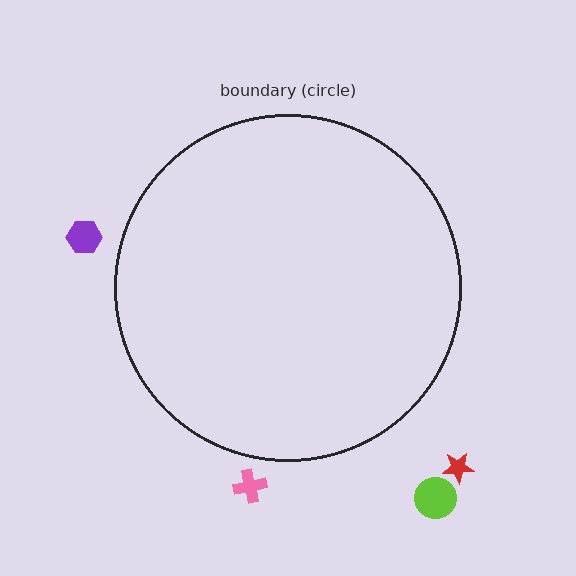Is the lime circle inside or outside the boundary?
Outside.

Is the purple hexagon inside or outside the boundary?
Outside.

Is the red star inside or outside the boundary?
Outside.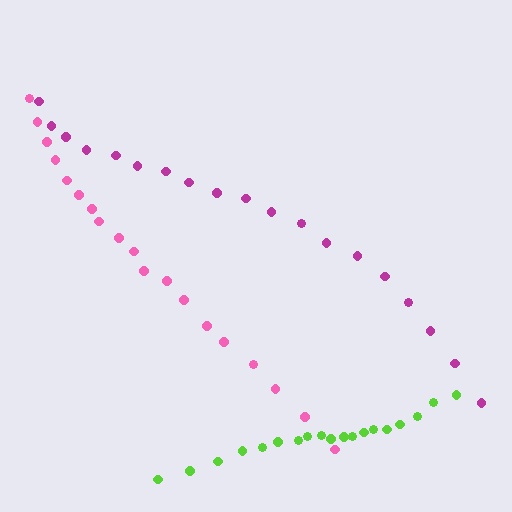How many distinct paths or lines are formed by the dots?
There are 3 distinct paths.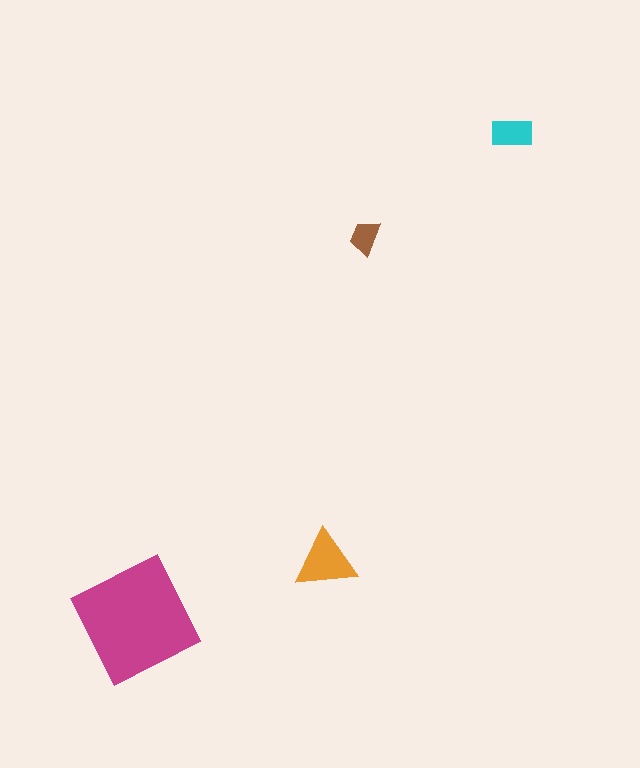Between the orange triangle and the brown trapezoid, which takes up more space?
The orange triangle.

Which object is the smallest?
The brown trapezoid.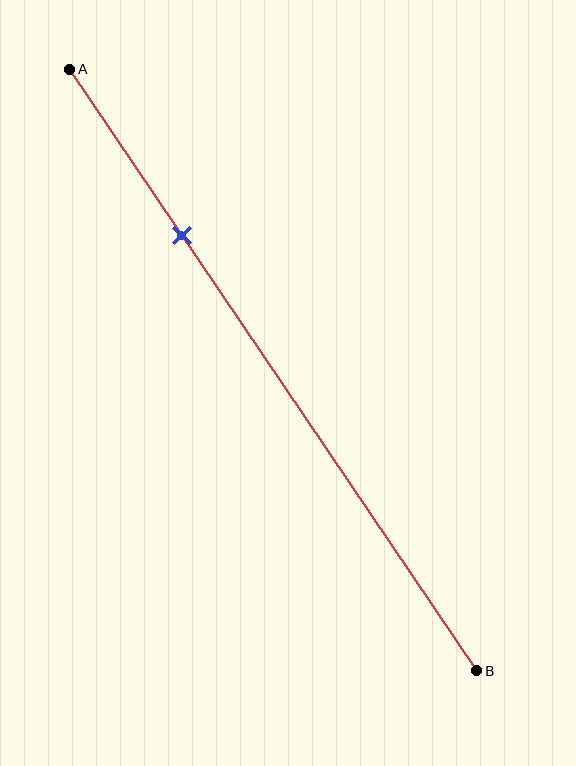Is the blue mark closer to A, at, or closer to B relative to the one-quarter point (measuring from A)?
The blue mark is approximately at the one-quarter point of segment AB.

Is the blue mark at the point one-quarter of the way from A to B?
Yes, the mark is approximately at the one-quarter point.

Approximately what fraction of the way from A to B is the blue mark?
The blue mark is approximately 30% of the way from A to B.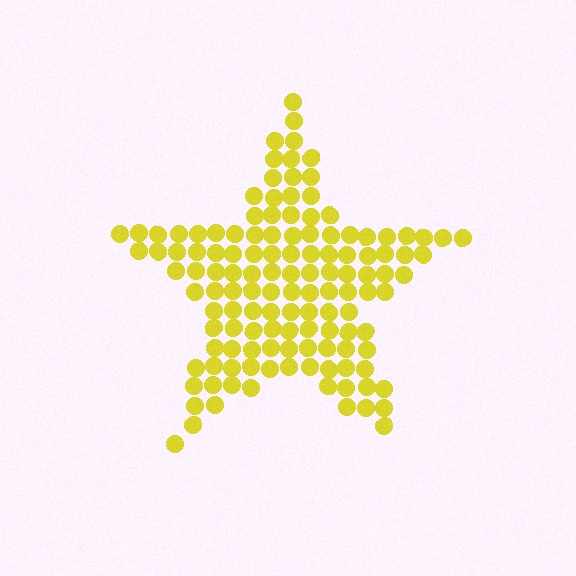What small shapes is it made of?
It is made of small circles.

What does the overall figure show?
The overall figure shows a star.